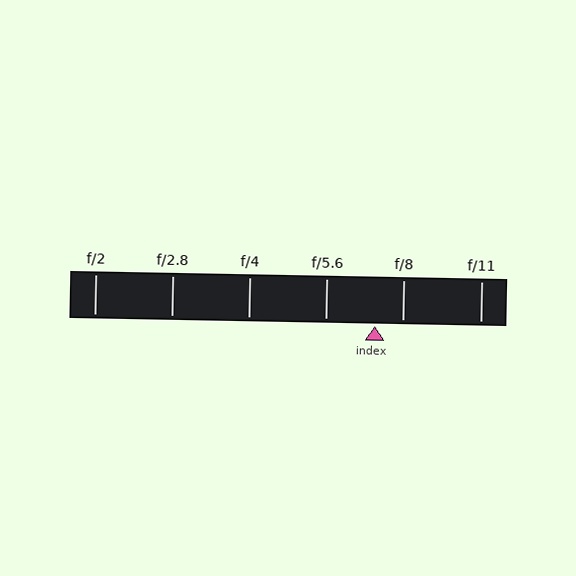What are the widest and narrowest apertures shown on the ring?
The widest aperture shown is f/2 and the narrowest is f/11.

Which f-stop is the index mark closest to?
The index mark is closest to f/8.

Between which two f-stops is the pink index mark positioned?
The index mark is between f/5.6 and f/8.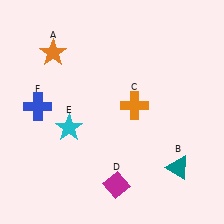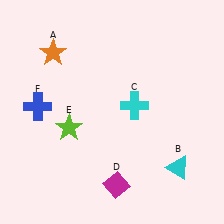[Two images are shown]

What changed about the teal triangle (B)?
In Image 1, B is teal. In Image 2, it changed to cyan.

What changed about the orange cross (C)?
In Image 1, C is orange. In Image 2, it changed to cyan.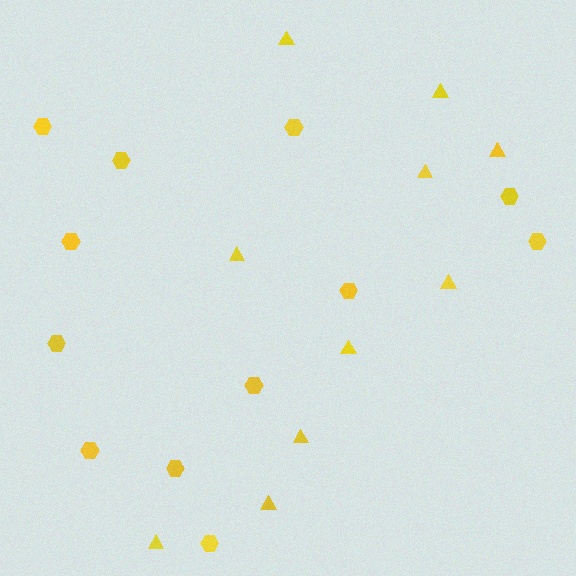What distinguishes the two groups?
There are 2 groups: one group of hexagons (12) and one group of triangles (10).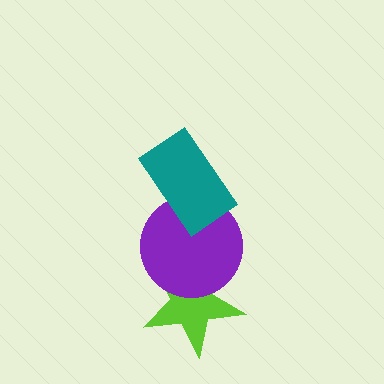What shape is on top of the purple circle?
The teal rectangle is on top of the purple circle.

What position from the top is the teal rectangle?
The teal rectangle is 1st from the top.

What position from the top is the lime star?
The lime star is 3rd from the top.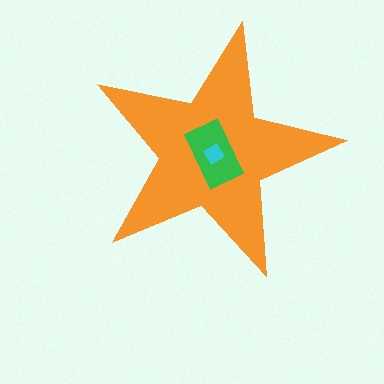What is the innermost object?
The cyan diamond.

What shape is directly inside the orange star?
The green rectangle.